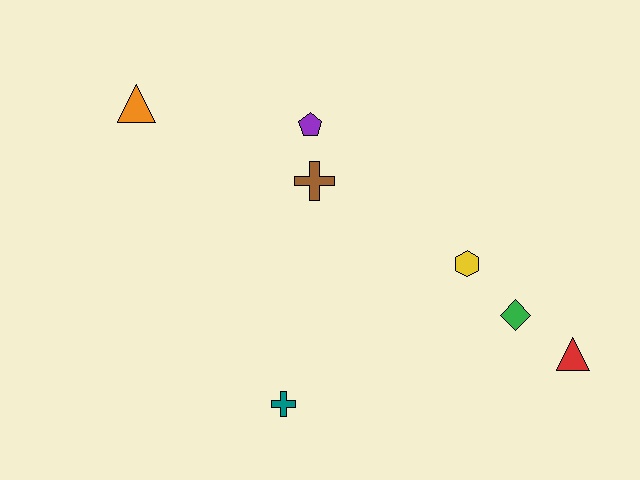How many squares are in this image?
There are no squares.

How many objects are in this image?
There are 7 objects.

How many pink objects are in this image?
There are no pink objects.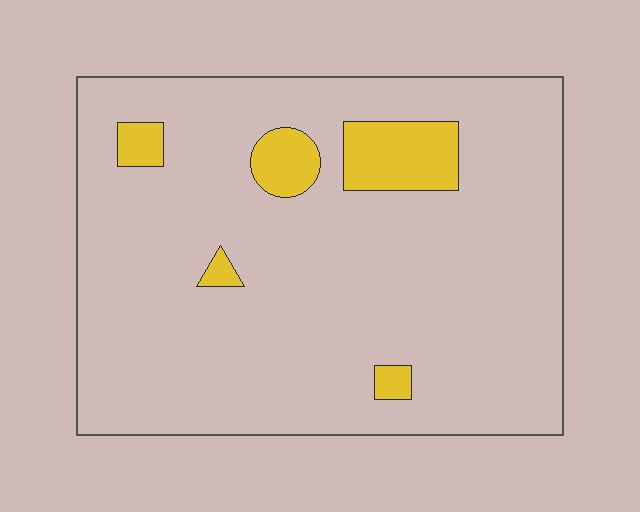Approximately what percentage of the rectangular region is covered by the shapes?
Approximately 10%.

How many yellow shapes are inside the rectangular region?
5.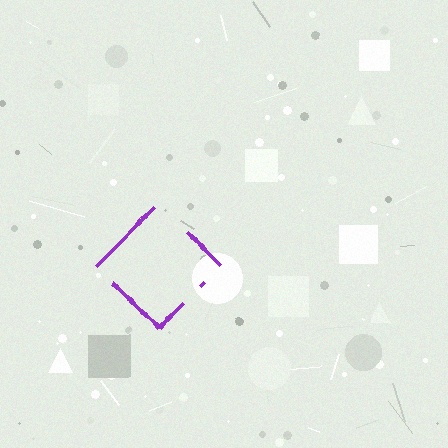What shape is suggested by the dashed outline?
The dashed outline suggests a diamond.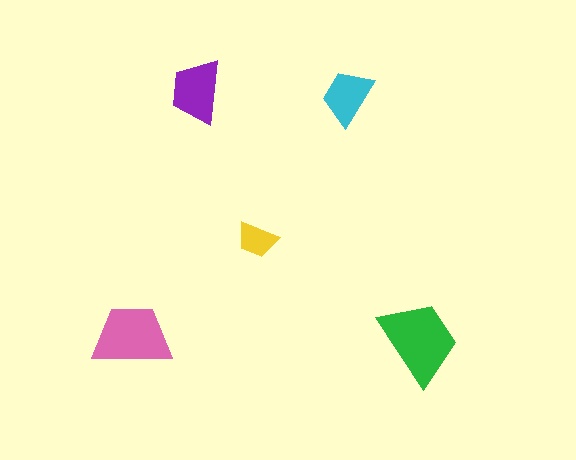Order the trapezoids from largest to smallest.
the green one, the pink one, the purple one, the cyan one, the yellow one.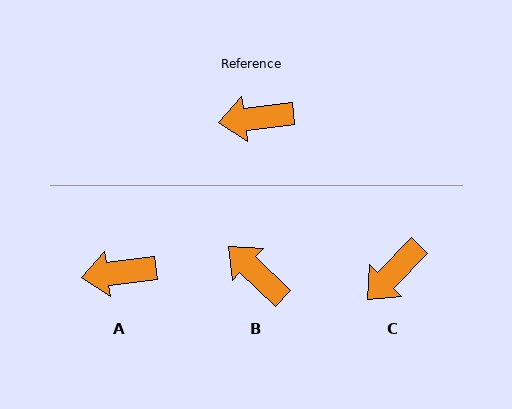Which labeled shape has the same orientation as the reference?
A.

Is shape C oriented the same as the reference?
No, it is off by about 39 degrees.